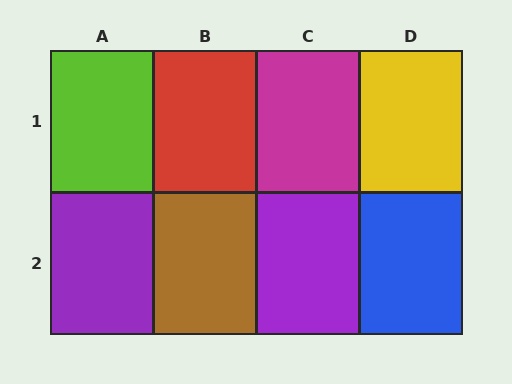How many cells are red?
1 cell is red.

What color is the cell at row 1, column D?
Yellow.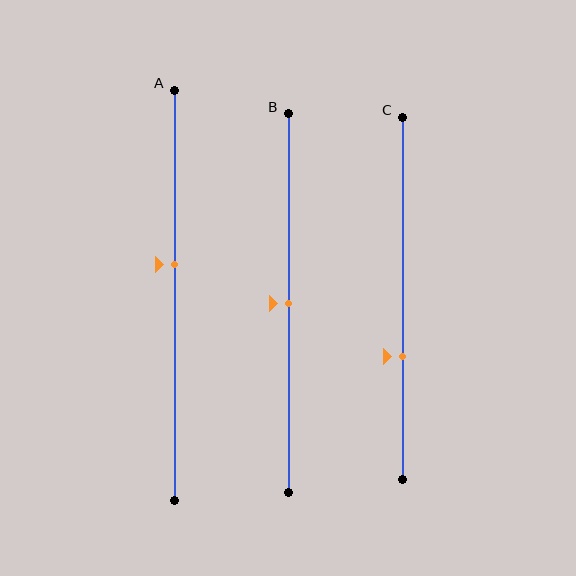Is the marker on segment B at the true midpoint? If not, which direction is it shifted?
Yes, the marker on segment B is at the true midpoint.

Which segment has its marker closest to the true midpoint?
Segment B has its marker closest to the true midpoint.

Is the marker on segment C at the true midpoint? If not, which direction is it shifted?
No, the marker on segment C is shifted downward by about 16% of the segment length.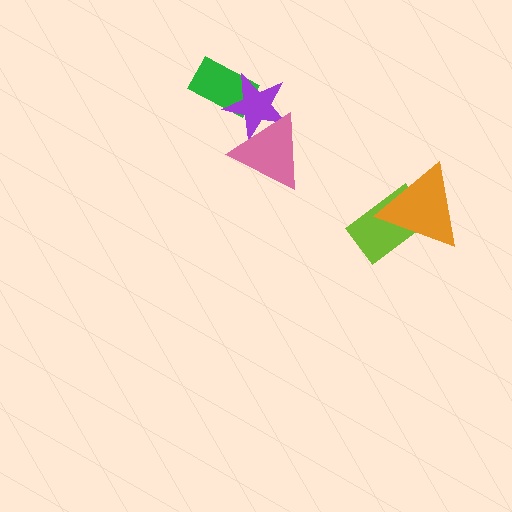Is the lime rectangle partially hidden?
Yes, it is partially covered by another shape.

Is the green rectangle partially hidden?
Yes, it is partially covered by another shape.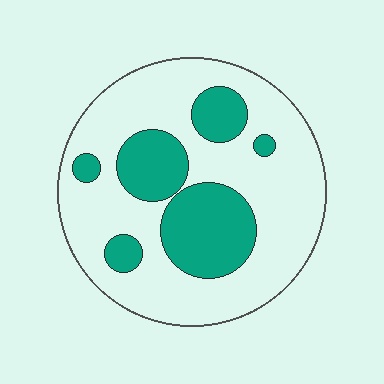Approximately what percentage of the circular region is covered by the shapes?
Approximately 30%.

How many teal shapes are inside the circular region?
6.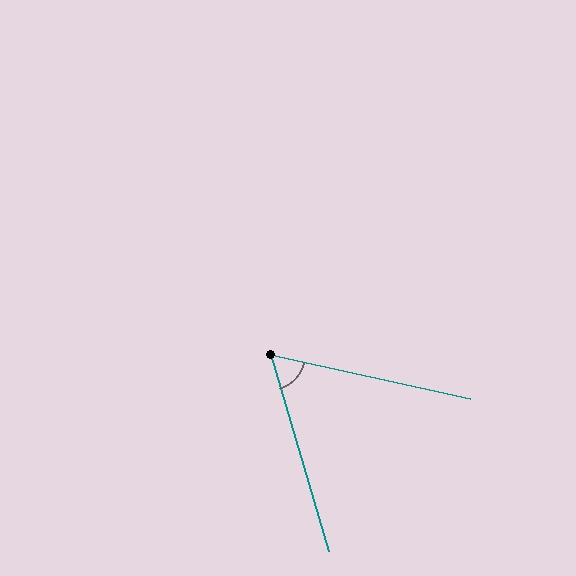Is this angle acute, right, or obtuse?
It is acute.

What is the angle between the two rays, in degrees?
Approximately 61 degrees.